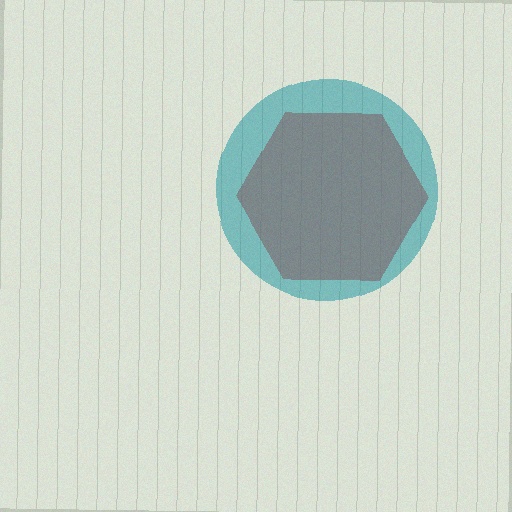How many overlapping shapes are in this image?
There are 2 overlapping shapes in the image.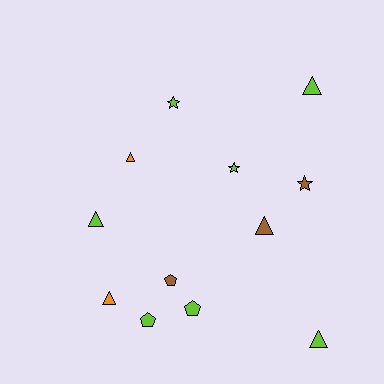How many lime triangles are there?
There are 3 lime triangles.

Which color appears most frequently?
Lime, with 7 objects.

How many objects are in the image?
There are 12 objects.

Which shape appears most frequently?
Triangle, with 6 objects.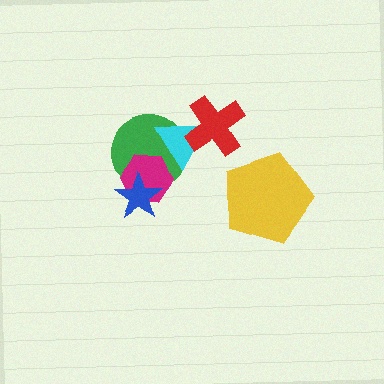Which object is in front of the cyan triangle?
The red cross is in front of the cyan triangle.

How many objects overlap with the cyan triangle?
2 objects overlap with the cyan triangle.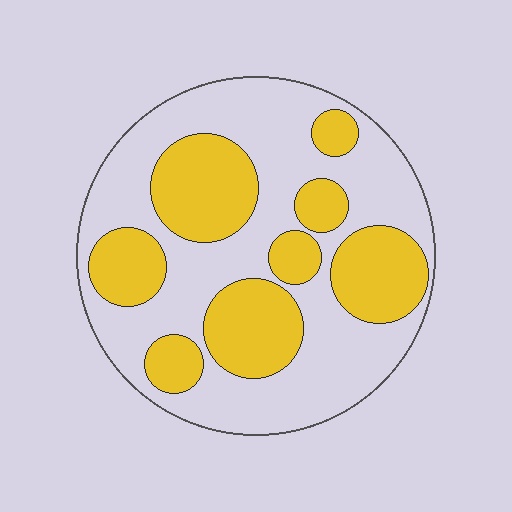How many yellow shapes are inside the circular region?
8.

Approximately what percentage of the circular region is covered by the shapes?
Approximately 40%.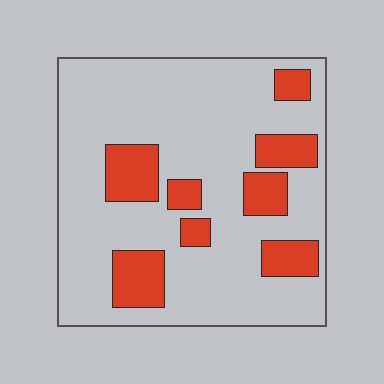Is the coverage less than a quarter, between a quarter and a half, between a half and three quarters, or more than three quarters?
Less than a quarter.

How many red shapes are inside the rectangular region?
8.